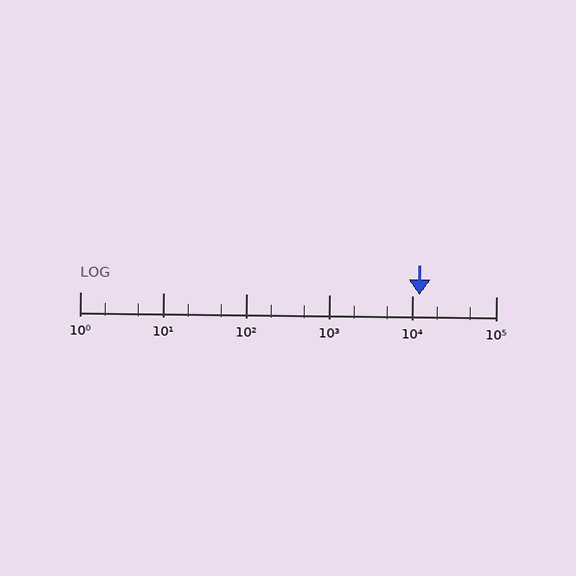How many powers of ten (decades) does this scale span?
The scale spans 5 decades, from 1 to 100000.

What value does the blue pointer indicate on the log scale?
The pointer indicates approximately 12000.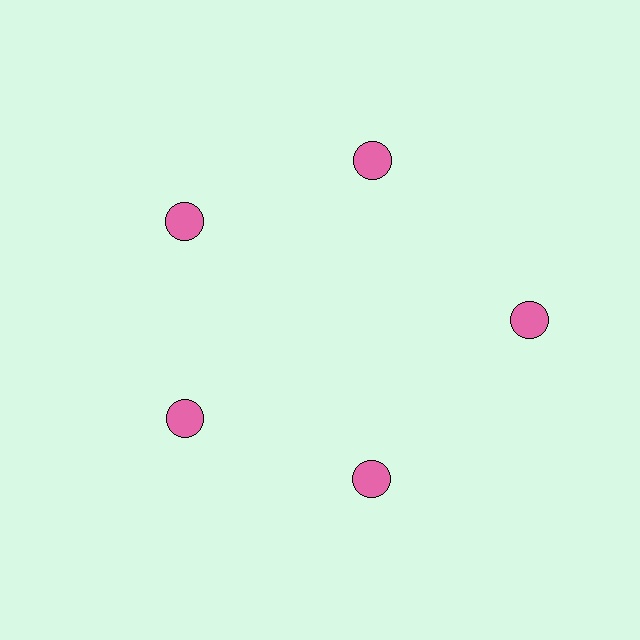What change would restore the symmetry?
The symmetry would be restored by moving it inward, back onto the ring so that all 5 circles sit at equal angles and equal distance from the center.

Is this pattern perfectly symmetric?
No. The 5 pink circles are arranged in a ring, but one element near the 3 o'clock position is pushed outward from the center, breaking the 5-fold rotational symmetry.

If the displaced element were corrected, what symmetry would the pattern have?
It would have 5-fold rotational symmetry — the pattern would map onto itself every 72 degrees.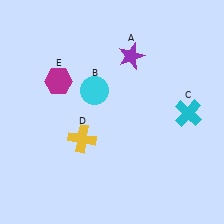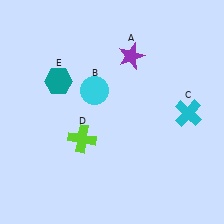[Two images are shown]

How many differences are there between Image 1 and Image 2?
There are 2 differences between the two images.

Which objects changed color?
D changed from yellow to lime. E changed from magenta to teal.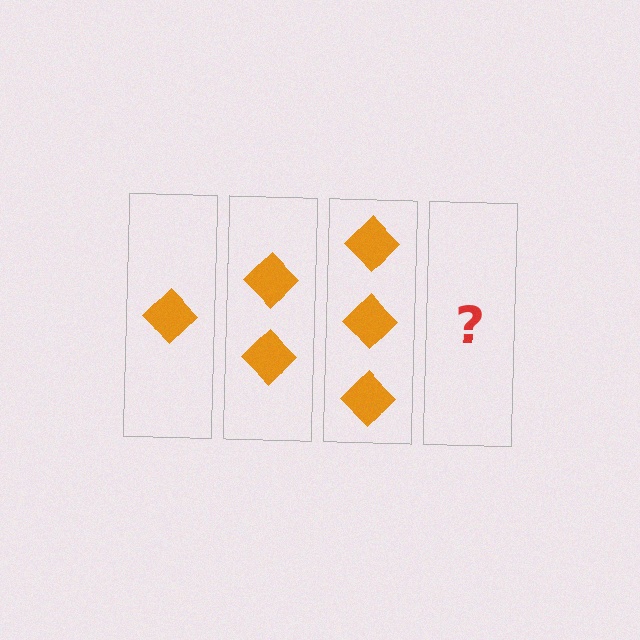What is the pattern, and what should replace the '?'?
The pattern is that each step adds one more diamond. The '?' should be 4 diamonds.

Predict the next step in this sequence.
The next step is 4 diamonds.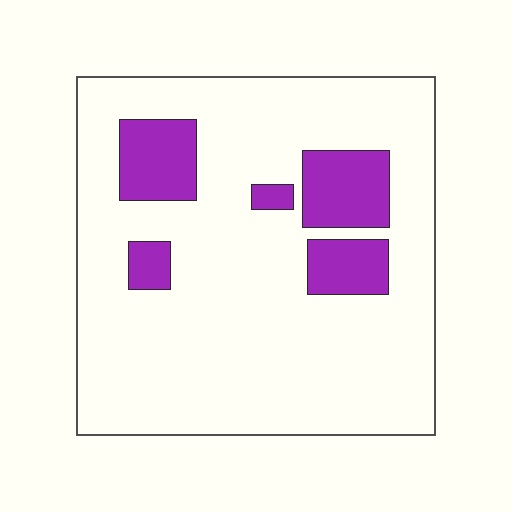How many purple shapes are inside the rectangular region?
5.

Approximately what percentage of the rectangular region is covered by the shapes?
Approximately 15%.